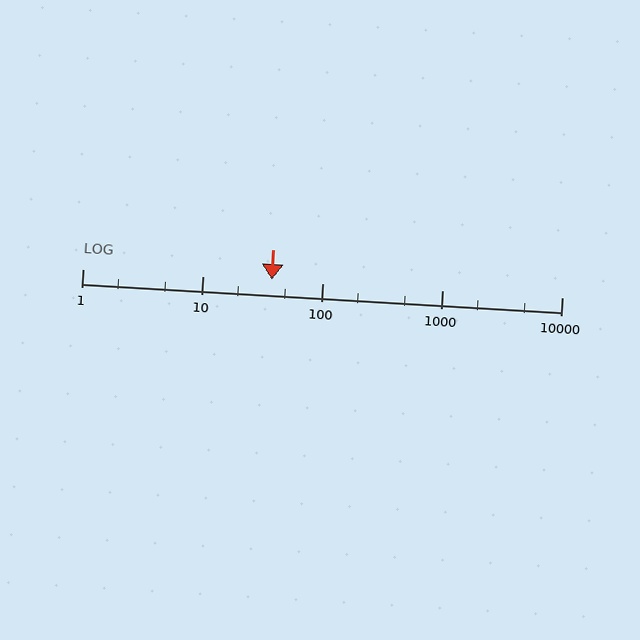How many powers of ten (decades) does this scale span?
The scale spans 4 decades, from 1 to 10000.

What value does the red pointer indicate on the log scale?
The pointer indicates approximately 38.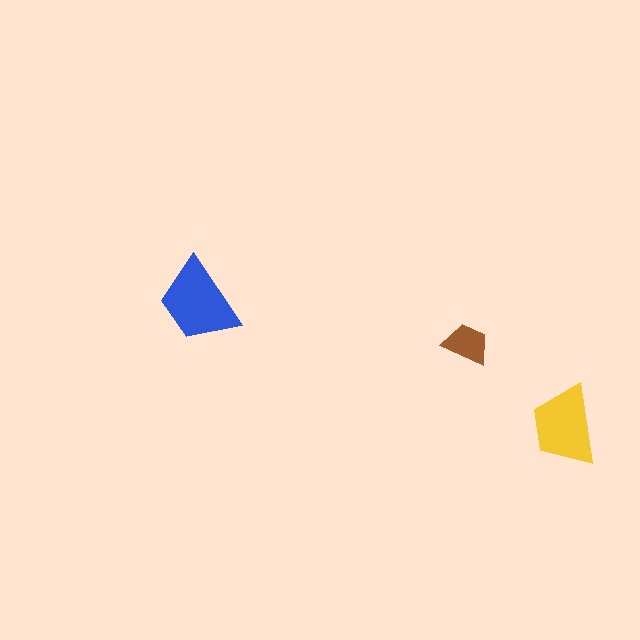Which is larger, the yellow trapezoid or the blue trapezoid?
The blue one.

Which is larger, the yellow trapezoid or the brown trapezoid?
The yellow one.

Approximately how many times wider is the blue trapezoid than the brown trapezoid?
About 2 times wider.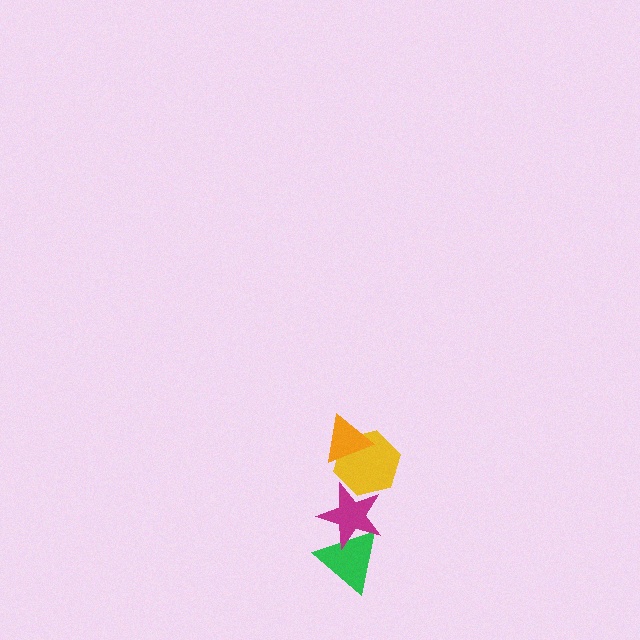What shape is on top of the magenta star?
The yellow hexagon is on top of the magenta star.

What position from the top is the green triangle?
The green triangle is 4th from the top.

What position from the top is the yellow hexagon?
The yellow hexagon is 2nd from the top.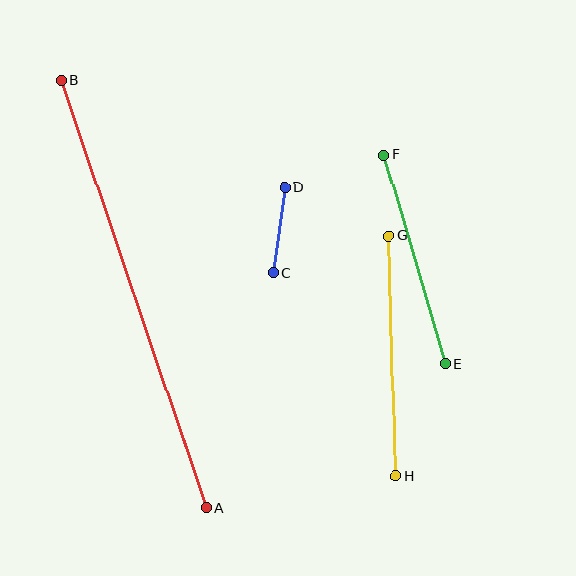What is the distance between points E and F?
The distance is approximately 218 pixels.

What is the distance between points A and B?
The distance is approximately 451 pixels.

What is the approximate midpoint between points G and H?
The midpoint is at approximately (392, 356) pixels.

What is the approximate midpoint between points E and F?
The midpoint is at approximately (415, 259) pixels.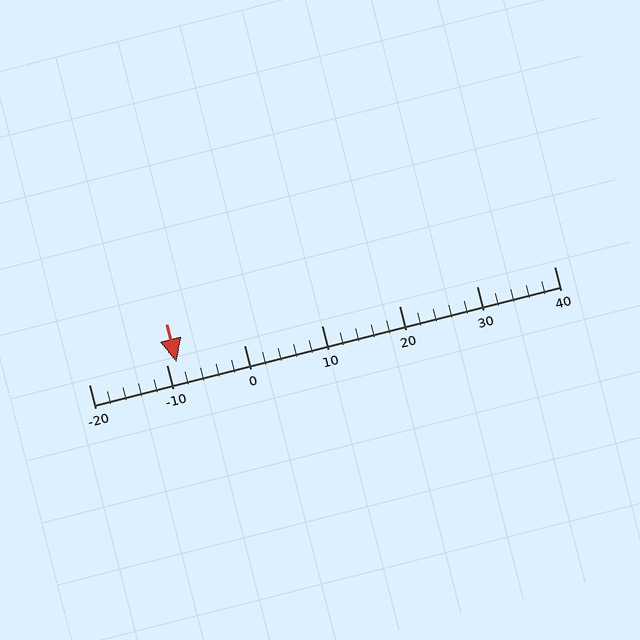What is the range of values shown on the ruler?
The ruler shows values from -20 to 40.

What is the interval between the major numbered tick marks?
The major tick marks are spaced 10 units apart.